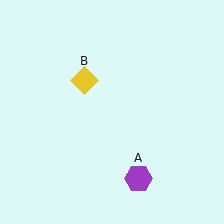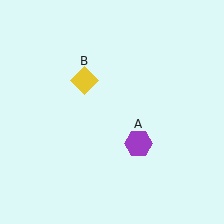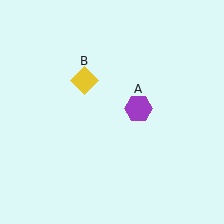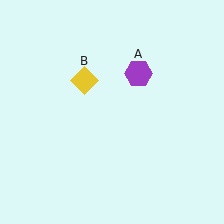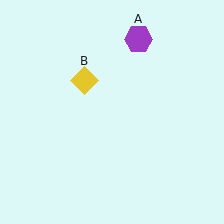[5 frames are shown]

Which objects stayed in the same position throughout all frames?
Yellow diamond (object B) remained stationary.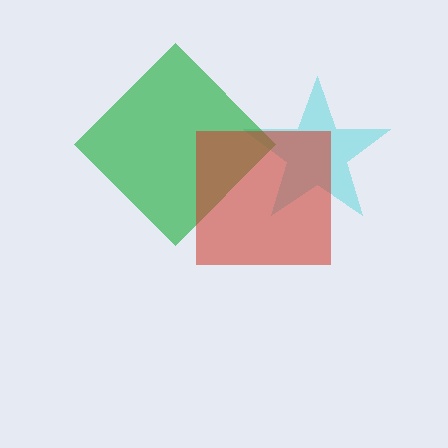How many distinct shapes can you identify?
There are 3 distinct shapes: a cyan star, a green diamond, a red square.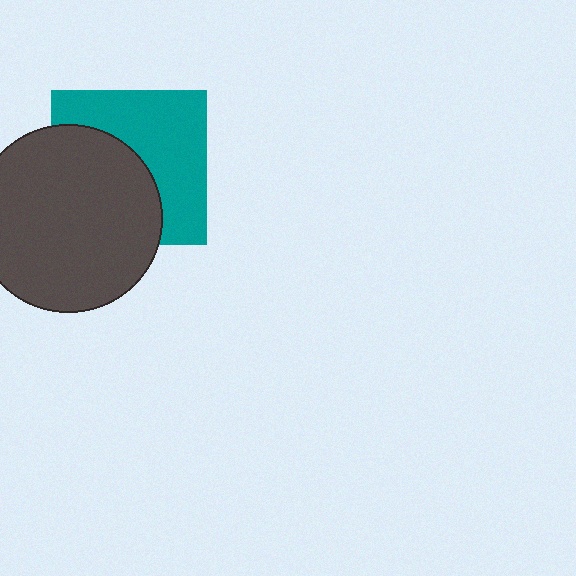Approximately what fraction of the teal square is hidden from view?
Roughly 48% of the teal square is hidden behind the dark gray circle.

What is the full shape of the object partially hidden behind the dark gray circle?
The partially hidden object is a teal square.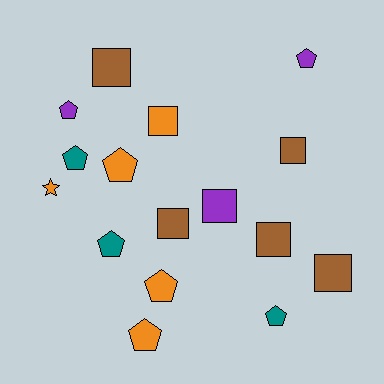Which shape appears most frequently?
Pentagon, with 8 objects.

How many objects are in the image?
There are 16 objects.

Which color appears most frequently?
Brown, with 5 objects.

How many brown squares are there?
There are 5 brown squares.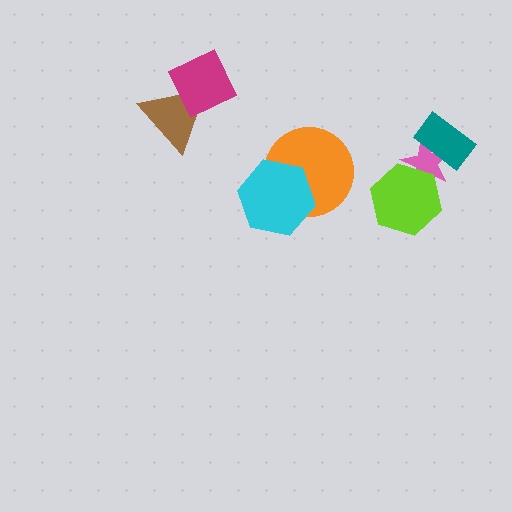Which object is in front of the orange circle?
The cyan hexagon is in front of the orange circle.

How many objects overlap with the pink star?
2 objects overlap with the pink star.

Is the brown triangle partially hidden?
Yes, it is partially covered by another shape.